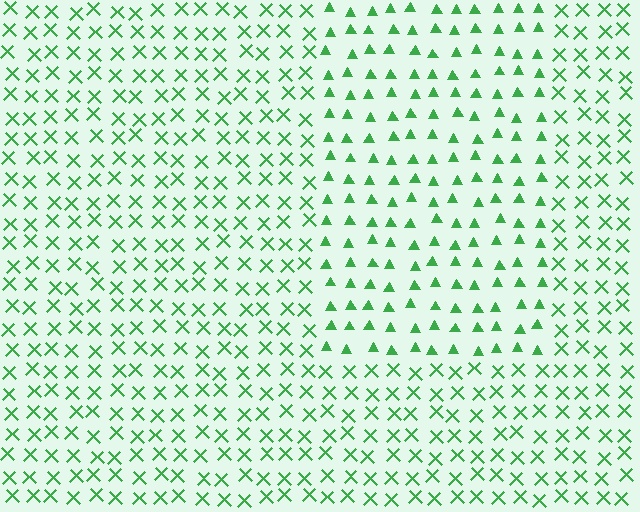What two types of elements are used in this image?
The image uses triangles inside the rectangle region and X marks outside it.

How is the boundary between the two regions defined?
The boundary is defined by a change in element shape: triangles inside vs. X marks outside. All elements share the same color and spacing.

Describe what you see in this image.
The image is filled with small green elements arranged in a uniform grid. A rectangle-shaped region contains triangles, while the surrounding area contains X marks. The boundary is defined purely by the change in element shape.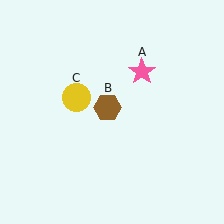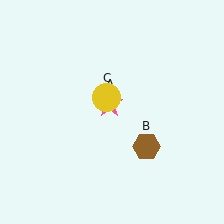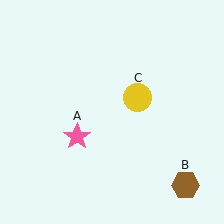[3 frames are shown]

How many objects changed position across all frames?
3 objects changed position: pink star (object A), brown hexagon (object B), yellow circle (object C).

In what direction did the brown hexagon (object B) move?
The brown hexagon (object B) moved down and to the right.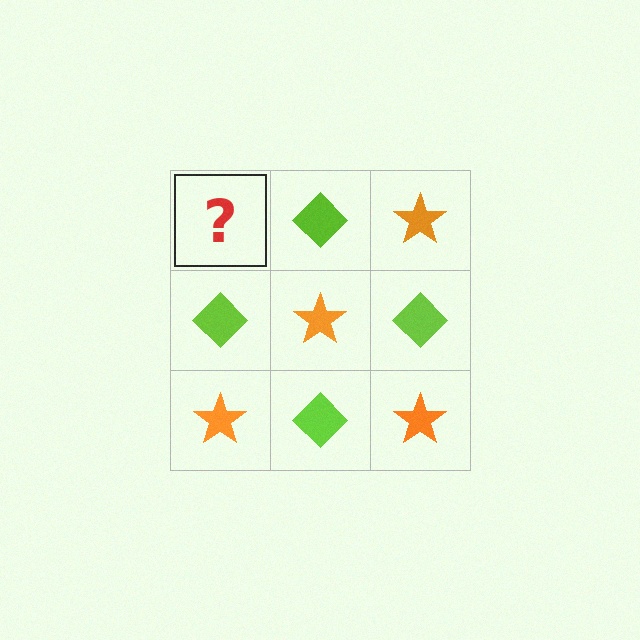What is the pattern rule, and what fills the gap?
The rule is that it alternates orange star and lime diamond in a checkerboard pattern. The gap should be filled with an orange star.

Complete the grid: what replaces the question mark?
The question mark should be replaced with an orange star.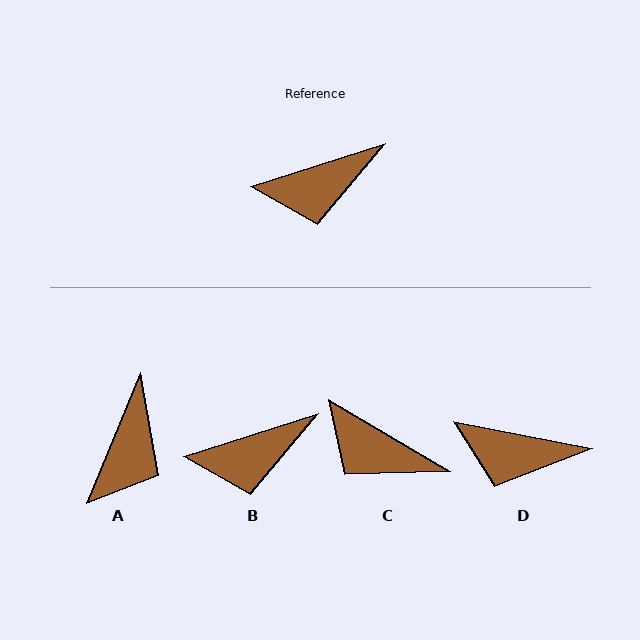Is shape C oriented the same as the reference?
No, it is off by about 48 degrees.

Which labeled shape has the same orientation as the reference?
B.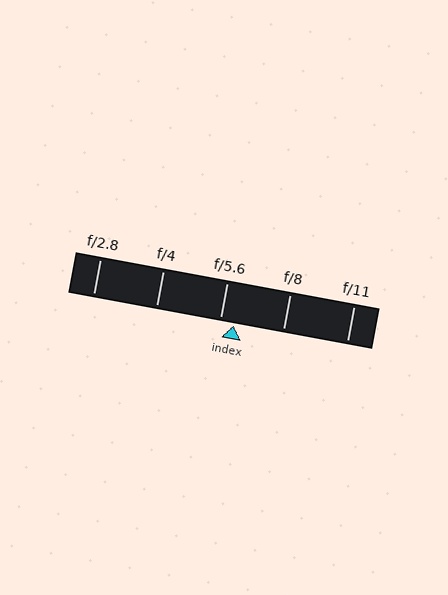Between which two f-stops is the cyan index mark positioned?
The index mark is between f/5.6 and f/8.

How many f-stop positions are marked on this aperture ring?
There are 5 f-stop positions marked.